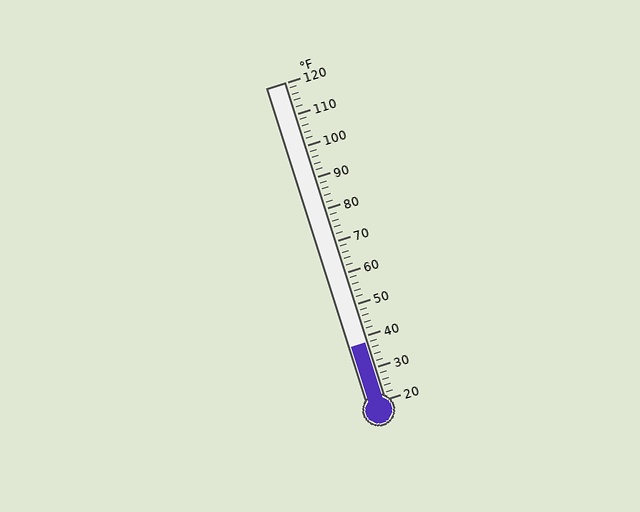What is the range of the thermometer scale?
The thermometer scale ranges from 20°F to 120°F.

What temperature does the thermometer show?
The thermometer shows approximately 38°F.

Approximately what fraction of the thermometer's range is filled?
The thermometer is filled to approximately 20% of its range.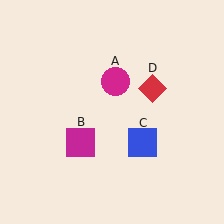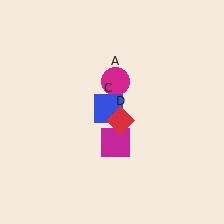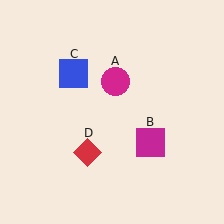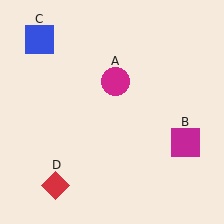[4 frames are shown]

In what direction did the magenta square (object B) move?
The magenta square (object B) moved right.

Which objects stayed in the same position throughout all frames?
Magenta circle (object A) remained stationary.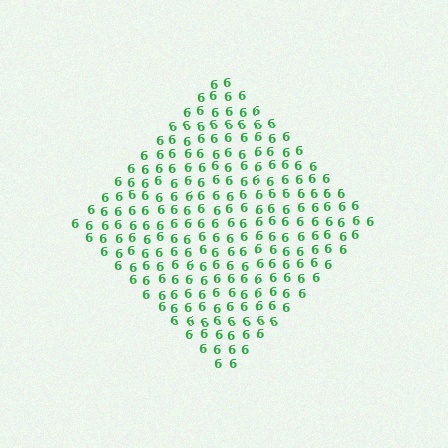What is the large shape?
The large shape is a diamond.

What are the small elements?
The small elements are digit 6's.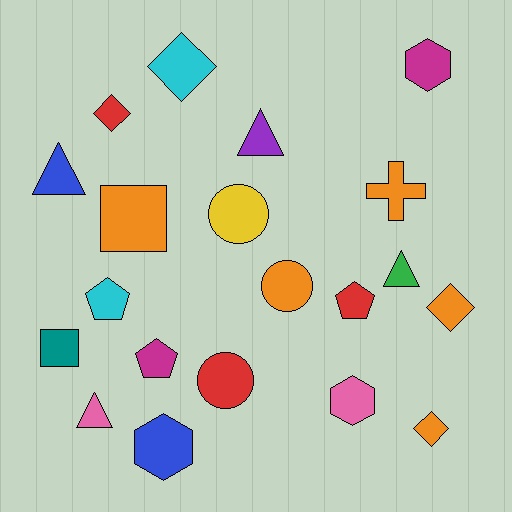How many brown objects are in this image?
There are no brown objects.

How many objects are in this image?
There are 20 objects.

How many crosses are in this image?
There is 1 cross.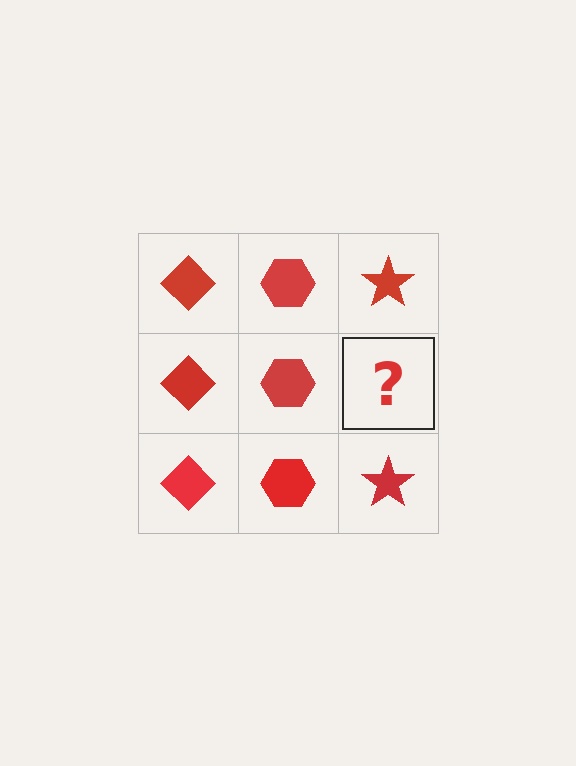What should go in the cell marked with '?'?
The missing cell should contain a red star.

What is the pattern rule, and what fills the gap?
The rule is that each column has a consistent shape. The gap should be filled with a red star.